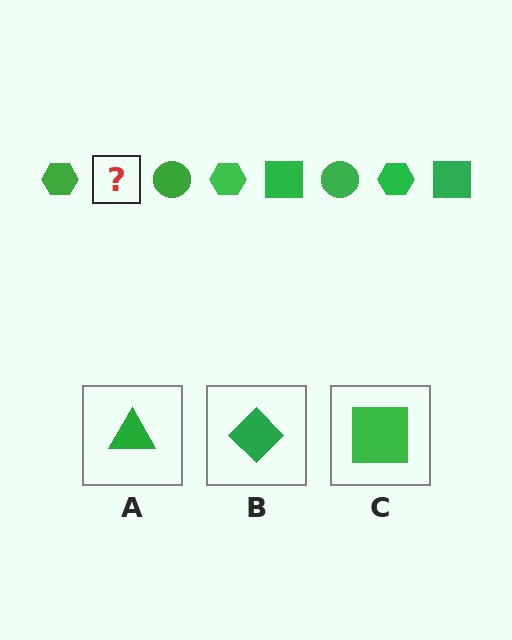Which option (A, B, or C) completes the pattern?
C.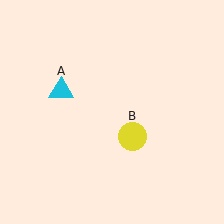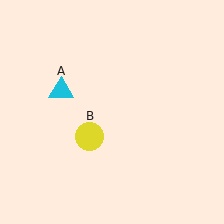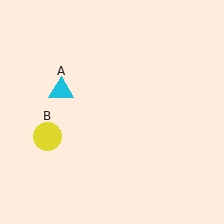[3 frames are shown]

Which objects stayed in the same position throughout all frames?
Cyan triangle (object A) remained stationary.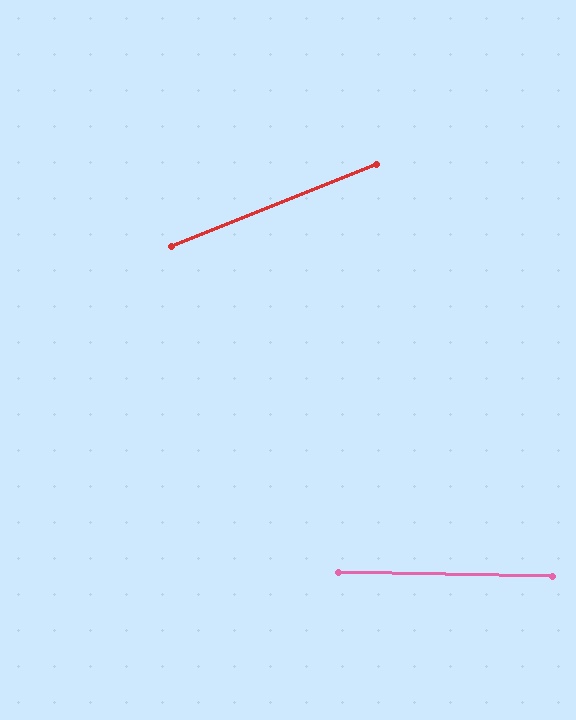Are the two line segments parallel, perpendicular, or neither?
Neither parallel nor perpendicular — they differ by about 23°.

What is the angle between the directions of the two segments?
Approximately 23 degrees.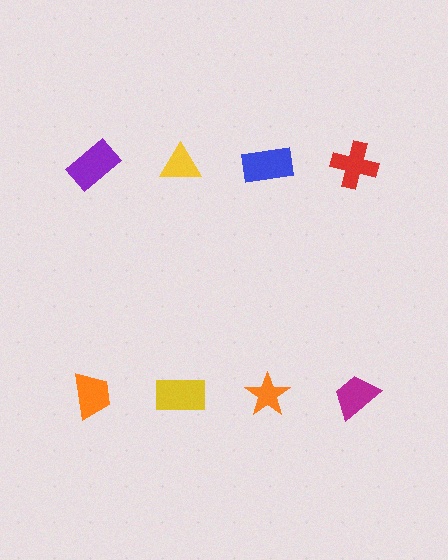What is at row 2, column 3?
An orange star.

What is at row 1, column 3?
A blue rectangle.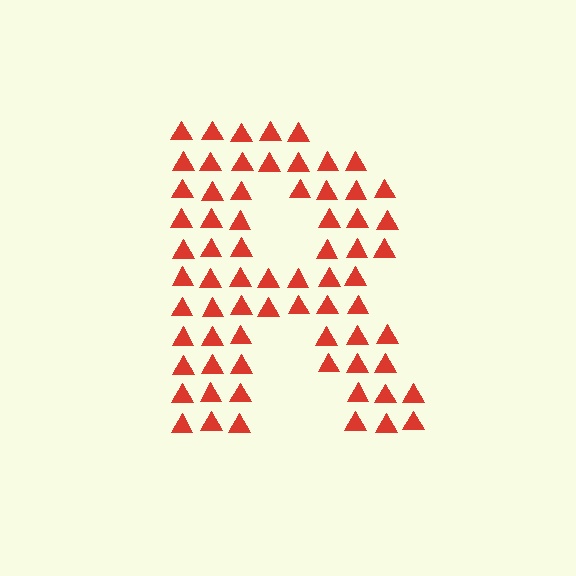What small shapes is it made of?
It is made of small triangles.